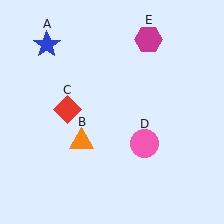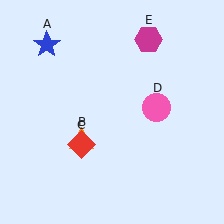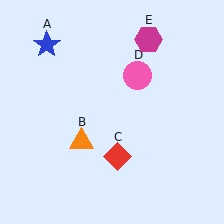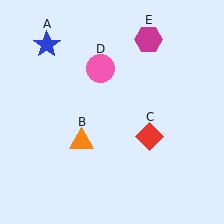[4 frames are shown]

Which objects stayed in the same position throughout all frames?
Blue star (object A) and orange triangle (object B) and magenta hexagon (object E) remained stationary.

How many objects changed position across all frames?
2 objects changed position: red diamond (object C), pink circle (object D).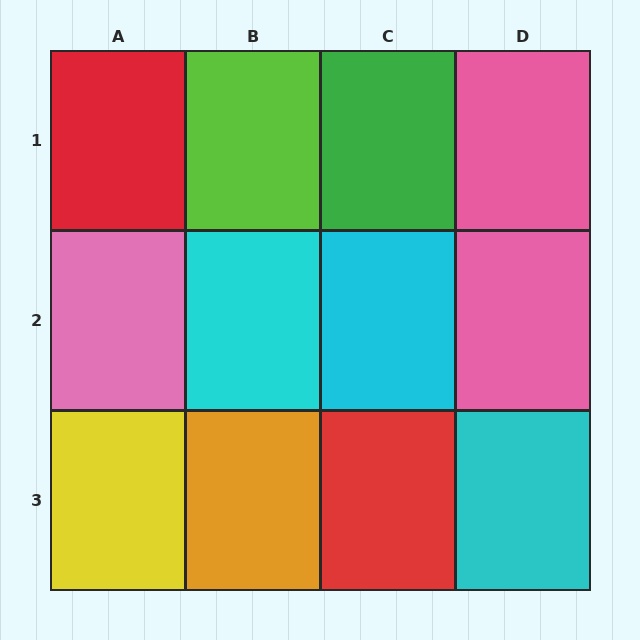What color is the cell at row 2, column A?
Pink.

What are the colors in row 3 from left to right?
Yellow, orange, red, cyan.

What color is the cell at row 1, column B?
Lime.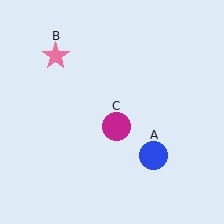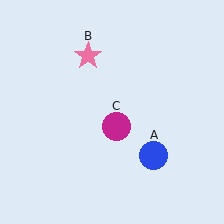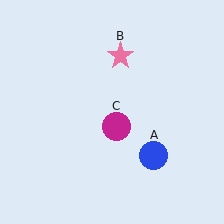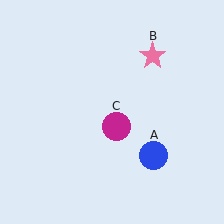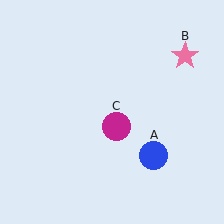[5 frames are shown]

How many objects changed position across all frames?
1 object changed position: pink star (object B).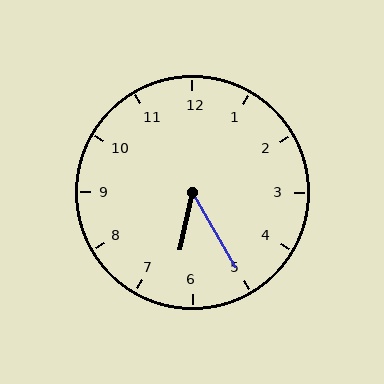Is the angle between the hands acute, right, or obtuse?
It is acute.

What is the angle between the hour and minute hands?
Approximately 42 degrees.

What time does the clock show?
6:25.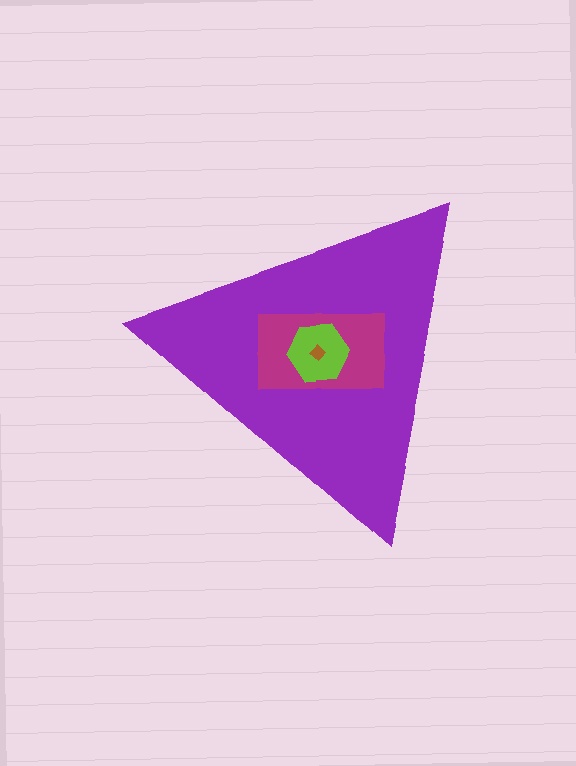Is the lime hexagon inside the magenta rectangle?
Yes.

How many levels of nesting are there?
4.